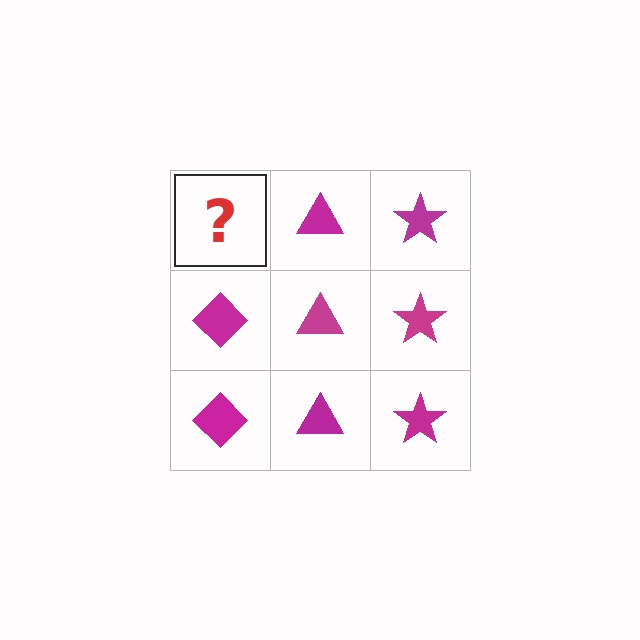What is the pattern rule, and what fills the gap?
The rule is that each column has a consistent shape. The gap should be filled with a magenta diamond.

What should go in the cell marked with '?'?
The missing cell should contain a magenta diamond.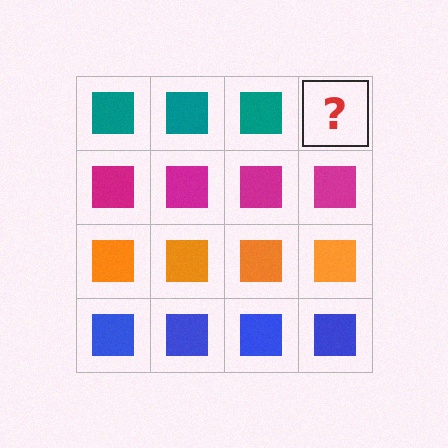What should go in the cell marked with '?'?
The missing cell should contain a teal square.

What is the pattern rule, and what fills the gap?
The rule is that each row has a consistent color. The gap should be filled with a teal square.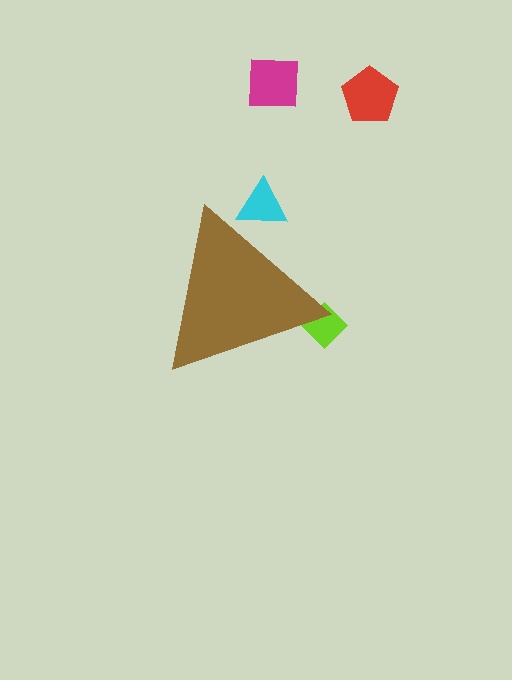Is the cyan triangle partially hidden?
Yes, the cyan triangle is partially hidden behind the brown triangle.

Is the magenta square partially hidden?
No, the magenta square is fully visible.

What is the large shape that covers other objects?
A brown triangle.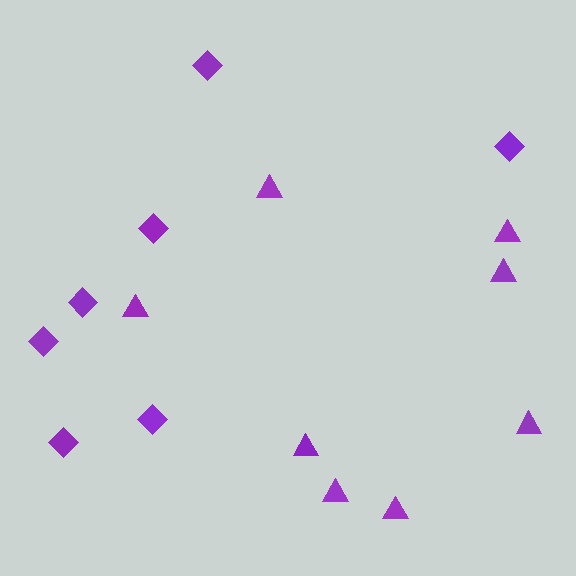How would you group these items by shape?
There are 2 groups: one group of diamonds (7) and one group of triangles (8).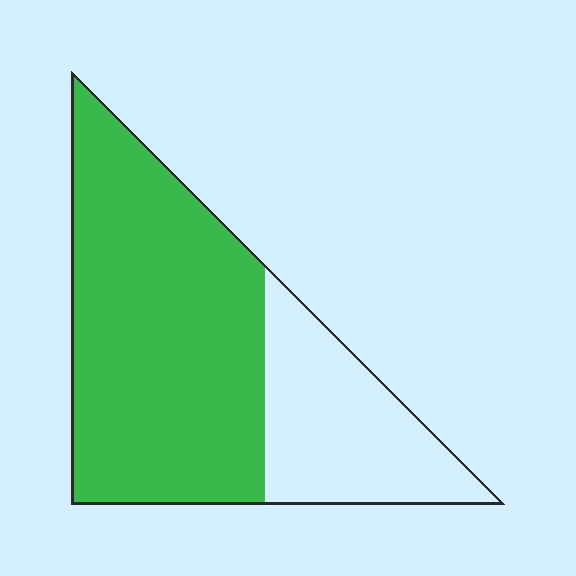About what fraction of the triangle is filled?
About two thirds (2/3).